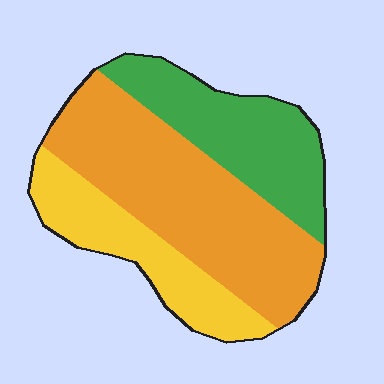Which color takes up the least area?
Yellow, at roughly 25%.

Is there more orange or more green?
Orange.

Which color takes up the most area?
Orange, at roughly 50%.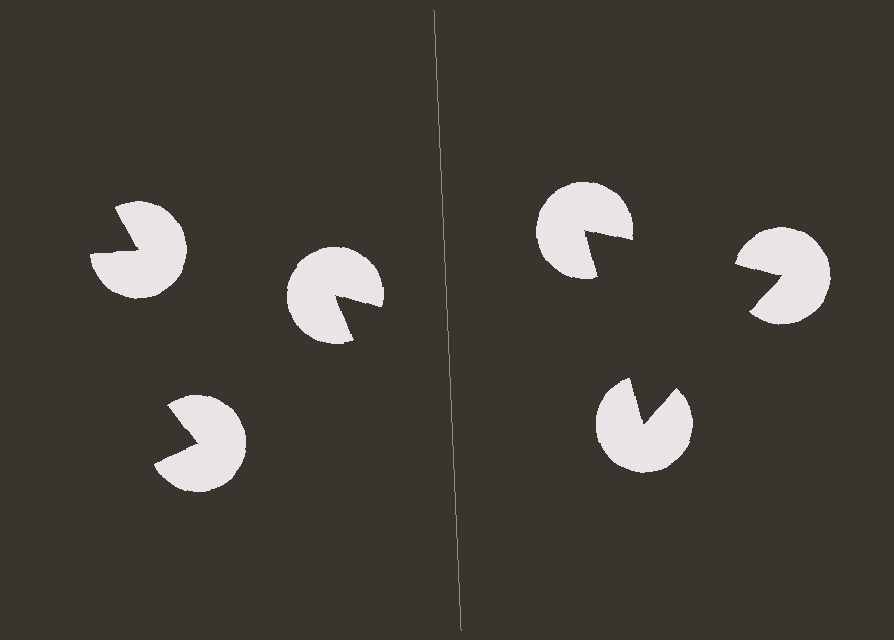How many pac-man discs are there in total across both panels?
6 — 3 on each side.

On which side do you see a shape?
An illusory triangle appears on the right side. On the left side the wedge cuts are rotated, so no coherent shape forms.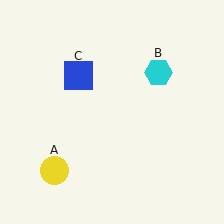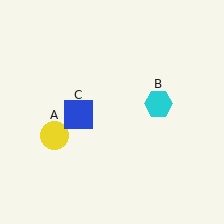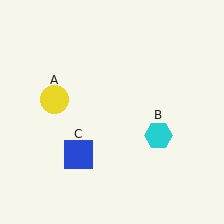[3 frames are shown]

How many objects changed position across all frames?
3 objects changed position: yellow circle (object A), cyan hexagon (object B), blue square (object C).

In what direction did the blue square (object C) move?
The blue square (object C) moved down.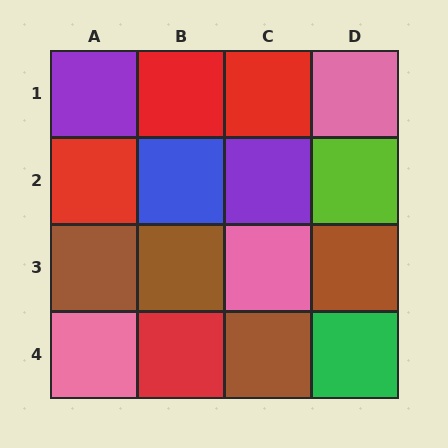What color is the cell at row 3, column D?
Brown.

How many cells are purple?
2 cells are purple.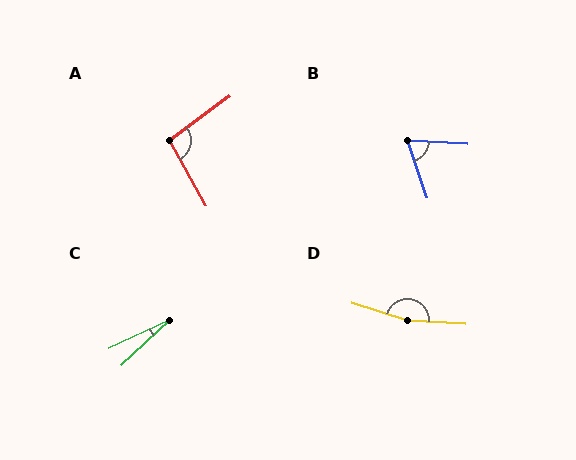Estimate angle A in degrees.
Approximately 98 degrees.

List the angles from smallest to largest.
C (18°), B (68°), A (98°), D (165°).